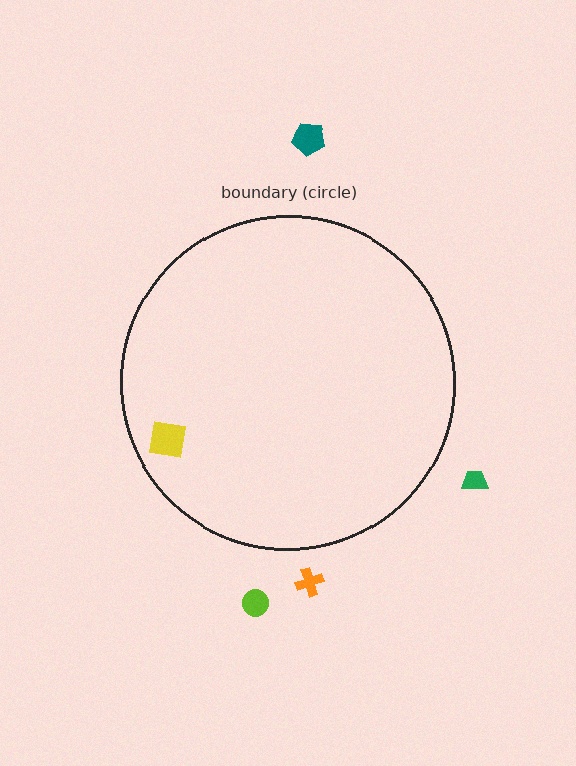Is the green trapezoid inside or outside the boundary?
Outside.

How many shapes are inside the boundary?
1 inside, 4 outside.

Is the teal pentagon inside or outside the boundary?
Outside.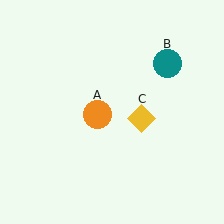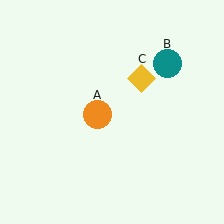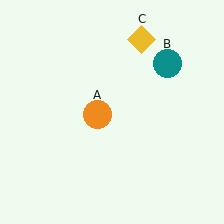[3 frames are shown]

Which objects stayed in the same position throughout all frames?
Orange circle (object A) and teal circle (object B) remained stationary.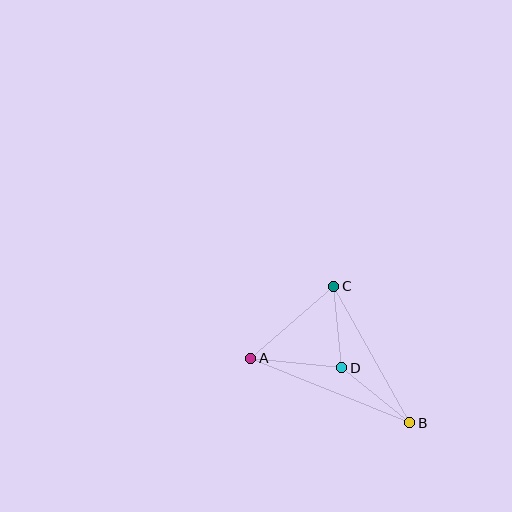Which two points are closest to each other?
Points C and D are closest to each other.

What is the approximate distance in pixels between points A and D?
The distance between A and D is approximately 92 pixels.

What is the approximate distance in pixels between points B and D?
The distance between B and D is approximately 87 pixels.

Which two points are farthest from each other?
Points A and B are farthest from each other.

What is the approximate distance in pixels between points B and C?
The distance between B and C is approximately 156 pixels.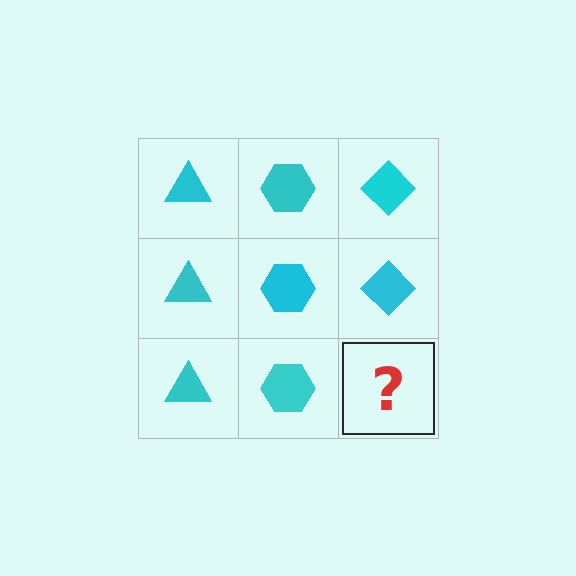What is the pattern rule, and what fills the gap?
The rule is that each column has a consistent shape. The gap should be filled with a cyan diamond.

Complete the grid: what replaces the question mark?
The question mark should be replaced with a cyan diamond.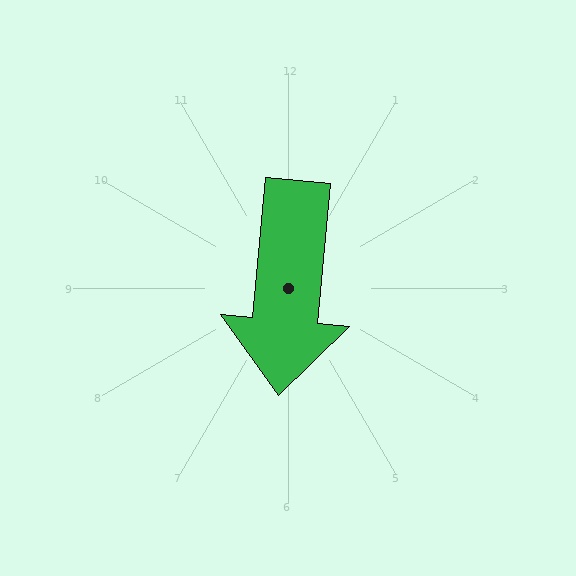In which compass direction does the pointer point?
South.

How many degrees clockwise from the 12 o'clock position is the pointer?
Approximately 185 degrees.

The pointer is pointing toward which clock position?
Roughly 6 o'clock.